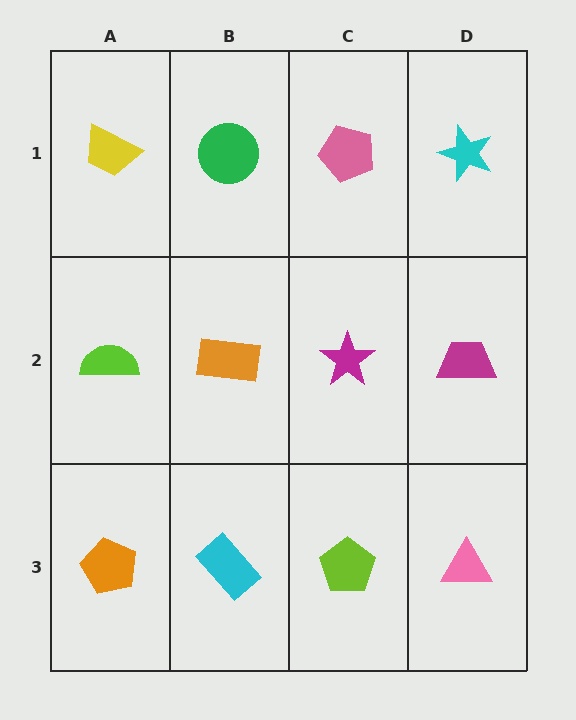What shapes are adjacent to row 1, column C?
A magenta star (row 2, column C), a green circle (row 1, column B), a cyan star (row 1, column D).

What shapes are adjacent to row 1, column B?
An orange rectangle (row 2, column B), a yellow trapezoid (row 1, column A), a pink pentagon (row 1, column C).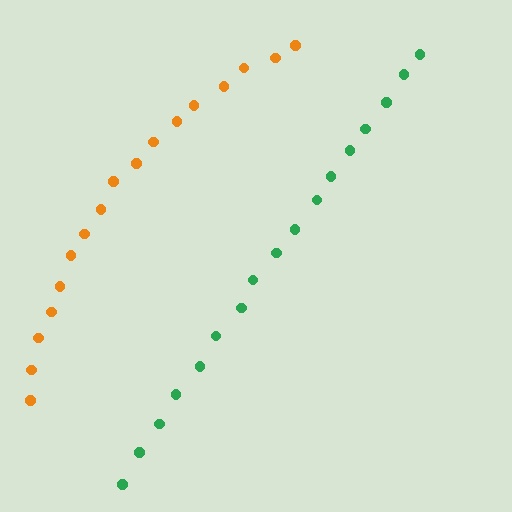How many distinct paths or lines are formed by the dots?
There are 2 distinct paths.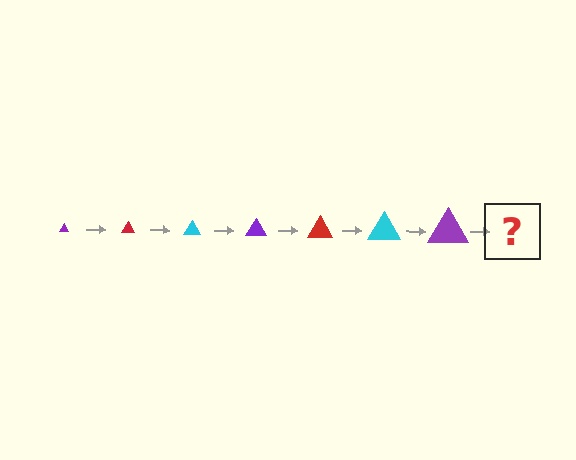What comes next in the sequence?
The next element should be a red triangle, larger than the previous one.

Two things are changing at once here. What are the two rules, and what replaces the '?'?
The two rules are that the triangle grows larger each step and the color cycles through purple, red, and cyan. The '?' should be a red triangle, larger than the previous one.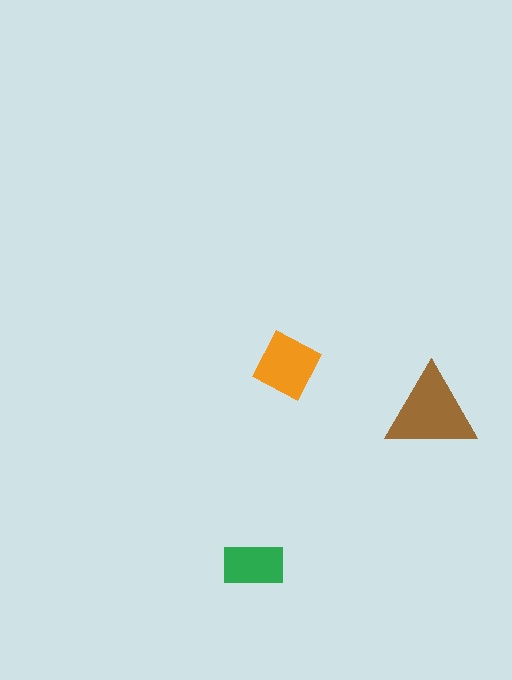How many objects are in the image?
There are 3 objects in the image.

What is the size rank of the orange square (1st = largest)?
2nd.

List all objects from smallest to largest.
The green rectangle, the orange square, the brown triangle.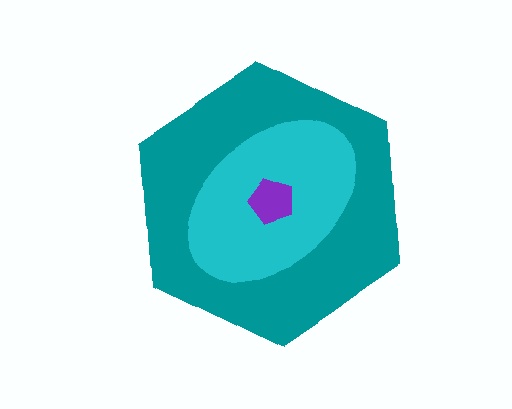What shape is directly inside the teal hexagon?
The cyan ellipse.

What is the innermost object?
The purple pentagon.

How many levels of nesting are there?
3.